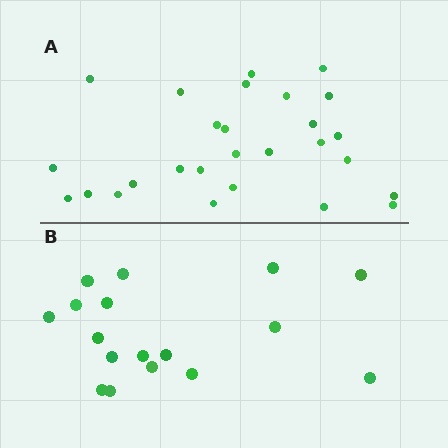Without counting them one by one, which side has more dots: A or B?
Region A (the top region) has more dots.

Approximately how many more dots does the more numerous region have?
Region A has roughly 10 or so more dots than region B.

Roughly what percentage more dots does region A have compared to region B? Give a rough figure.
About 60% more.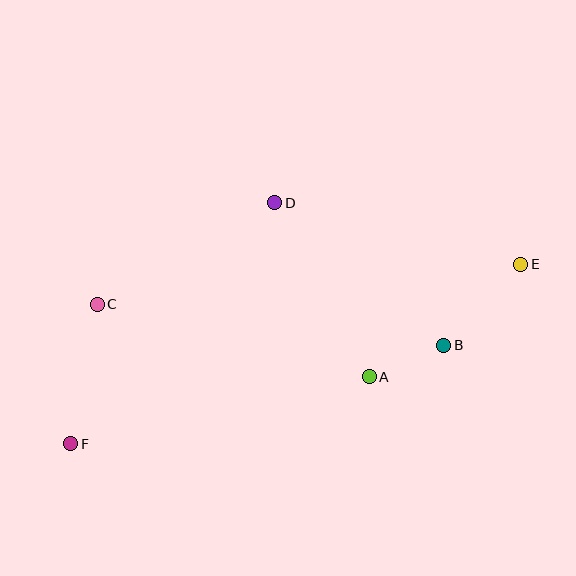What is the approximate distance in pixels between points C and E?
The distance between C and E is approximately 425 pixels.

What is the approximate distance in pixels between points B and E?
The distance between B and E is approximately 112 pixels.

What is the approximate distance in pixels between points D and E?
The distance between D and E is approximately 253 pixels.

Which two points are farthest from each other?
Points E and F are farthest from each other.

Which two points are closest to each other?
Points A and B are closest to each other.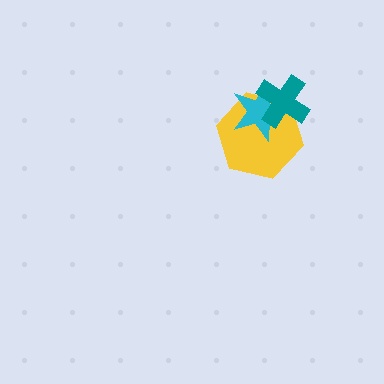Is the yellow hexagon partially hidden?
Yes, it is partially covered by another shape.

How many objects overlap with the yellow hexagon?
2 objects overlap with the yellow hexagon.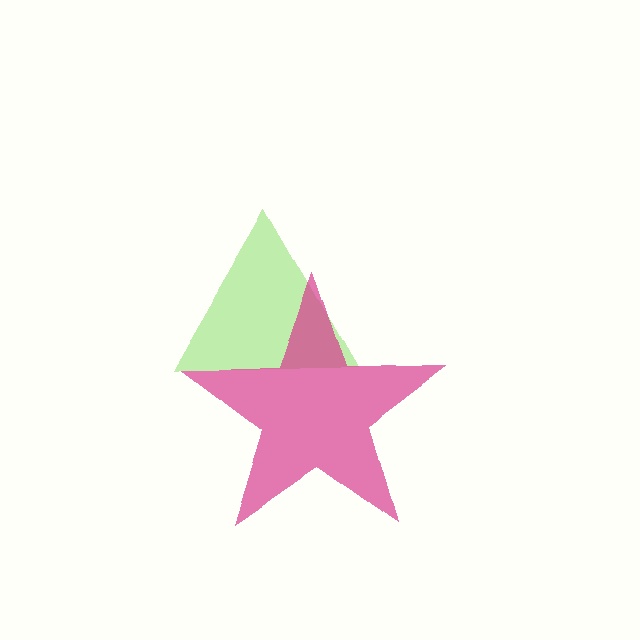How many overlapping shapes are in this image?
There are 2 overlapping shapes in the image.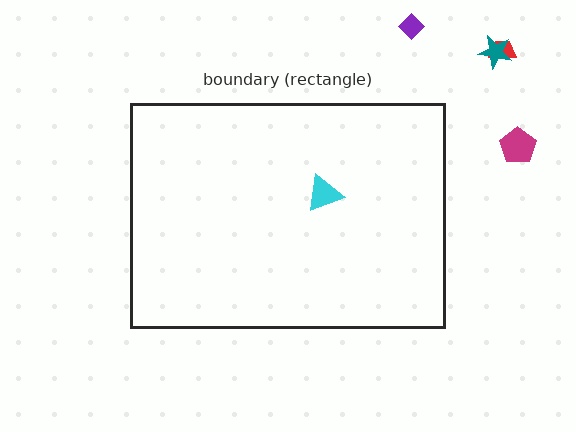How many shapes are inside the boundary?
1 inside, 4 outside.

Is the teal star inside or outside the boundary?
Outside.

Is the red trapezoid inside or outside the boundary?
Outside.